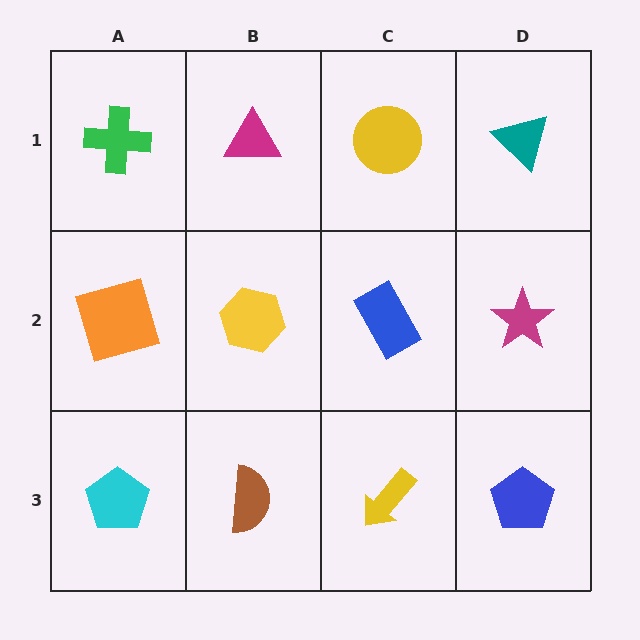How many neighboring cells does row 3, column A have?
2.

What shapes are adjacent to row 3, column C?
A blue rectangle (row 2, column C), a brown semicircle (row 3, column B), a blue pentagon (row 3, column D).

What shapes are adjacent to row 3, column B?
A yellow hexagon (row 2, column B), a cyan pentagon (row 3, column A), a yellow arrow (row 3, column C).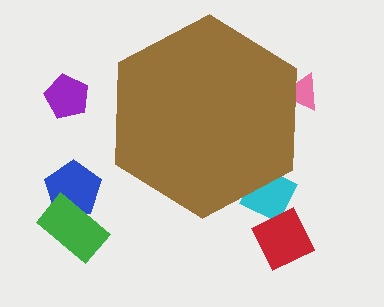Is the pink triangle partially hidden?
Yes, the pink triangle is partially hidden behind the brown hexagon.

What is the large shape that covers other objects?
A brown hexagon.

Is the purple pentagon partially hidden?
No, the purple pentagon is fully visible.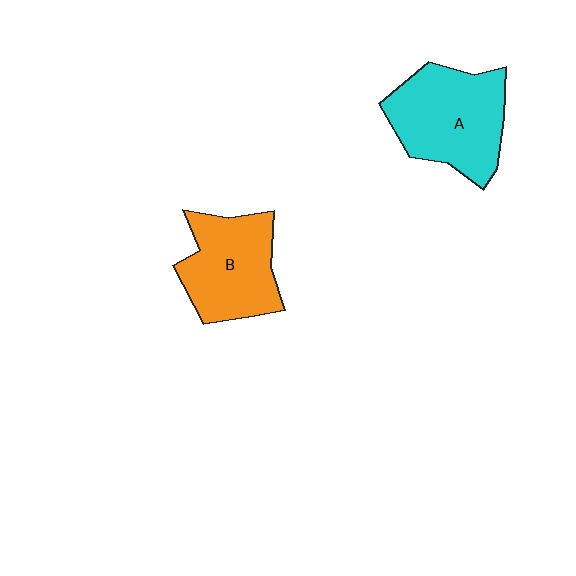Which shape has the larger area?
Shape A (cyan).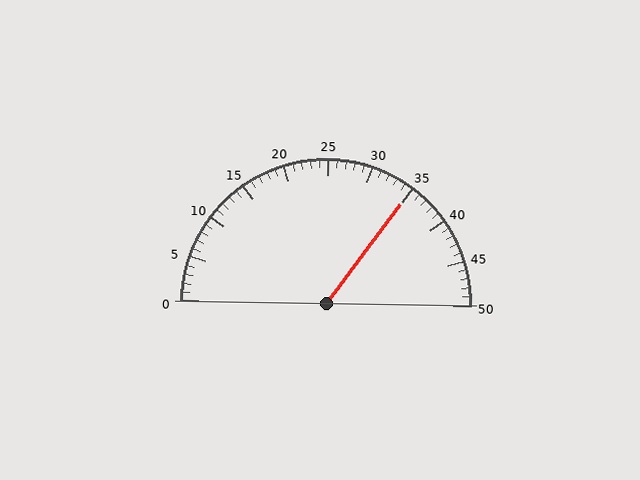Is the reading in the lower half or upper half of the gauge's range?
The reading is in the upper half of the range (0 to 50).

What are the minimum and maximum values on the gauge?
The gauge ranges from 0 to 50.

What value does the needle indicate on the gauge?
The needle indicates approximately 35.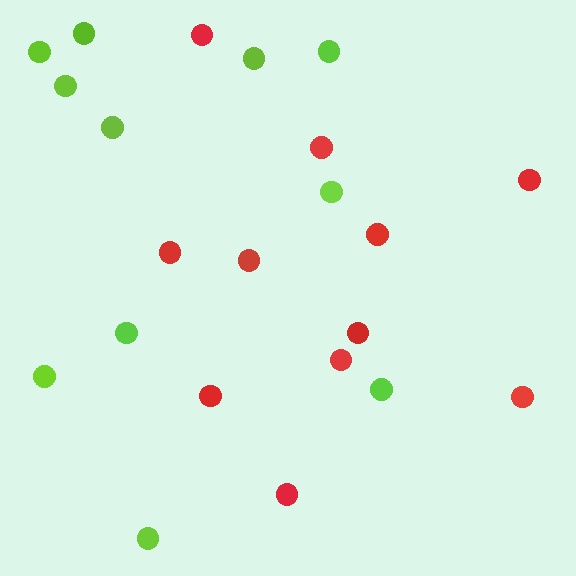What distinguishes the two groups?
There are 2 groups: one group of lime circles (11) and one group of red circles (11).